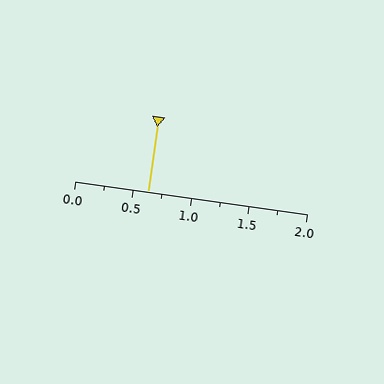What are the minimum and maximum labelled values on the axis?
The axis runs from 0.0 to 2.0.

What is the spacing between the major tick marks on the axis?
The major ticks are spaced 0.5 apart.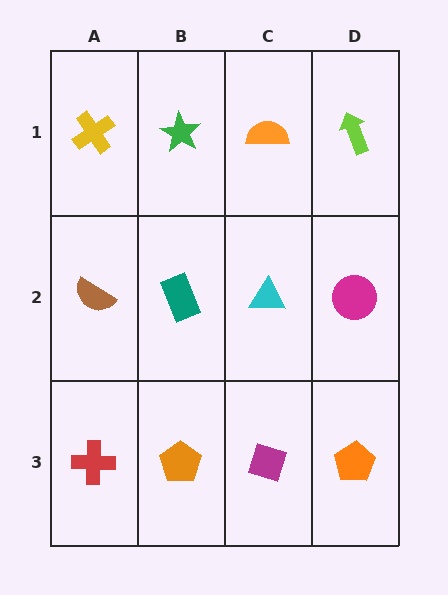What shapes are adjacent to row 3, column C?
A cyan triangle (row 2, column C), an orange pentagon (row 3, column B), an orange pentagon (row 3, column D).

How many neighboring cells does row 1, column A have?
2.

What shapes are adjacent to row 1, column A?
A brown semicircle (row 2, column A), a green star (row 1, column B).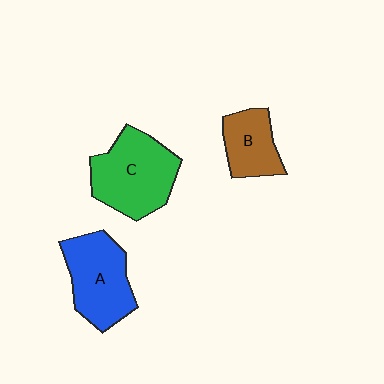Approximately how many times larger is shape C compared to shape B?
Approximately 1.7 times.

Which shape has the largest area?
Shape C (green).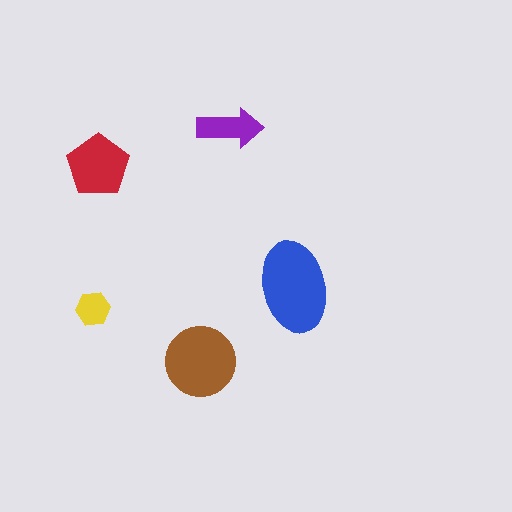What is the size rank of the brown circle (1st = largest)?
2nd.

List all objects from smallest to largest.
The yellow hexagon, the purple arrow, the red pentagon, the brown circle, the blue ellipse.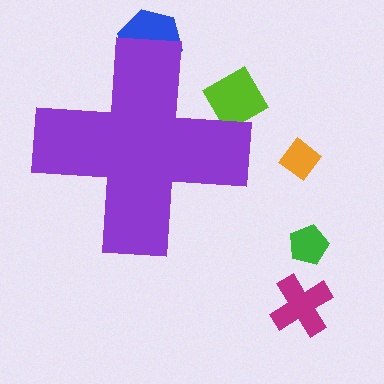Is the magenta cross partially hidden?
No, the magenta cross is fully visible.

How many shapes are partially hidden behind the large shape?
2 shapes are partially hidden.